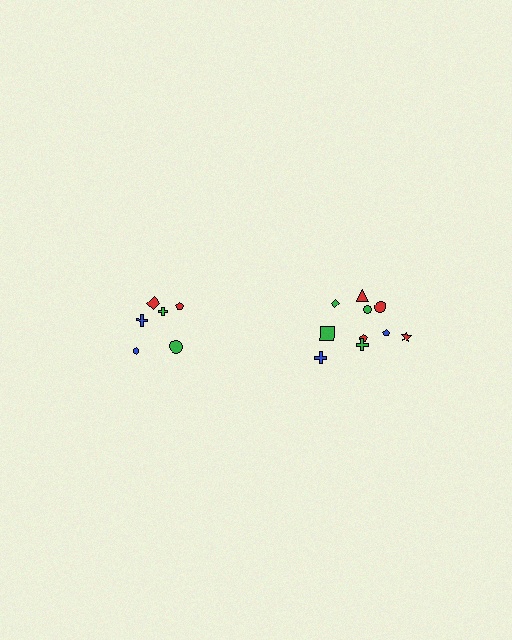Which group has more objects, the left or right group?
The right group.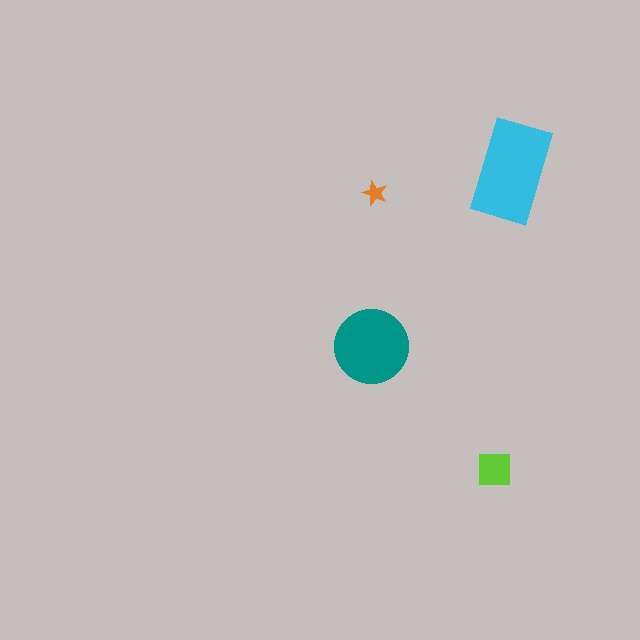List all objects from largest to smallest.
The cyan rectangle, the teal circle, the lime square, the orange star.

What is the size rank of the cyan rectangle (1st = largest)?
1st.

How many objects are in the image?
There are 4 objects in the image.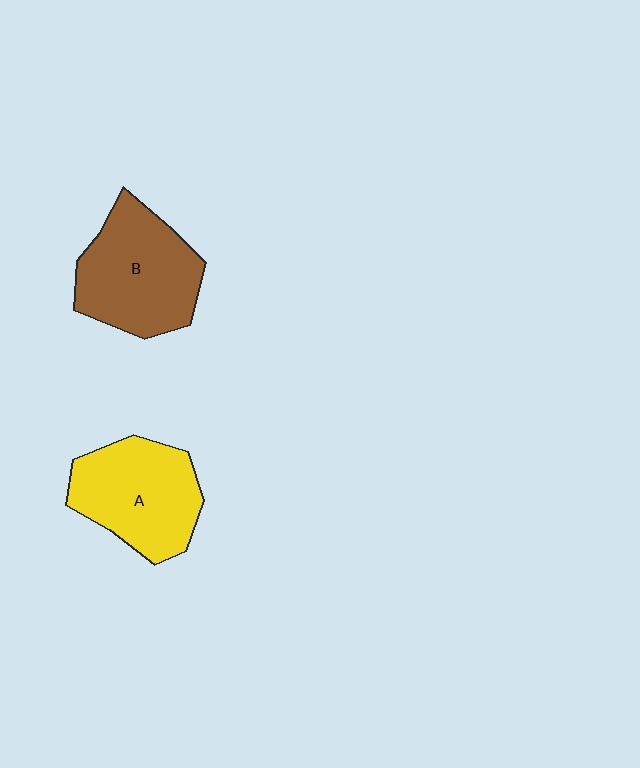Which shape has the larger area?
Shape B (brown).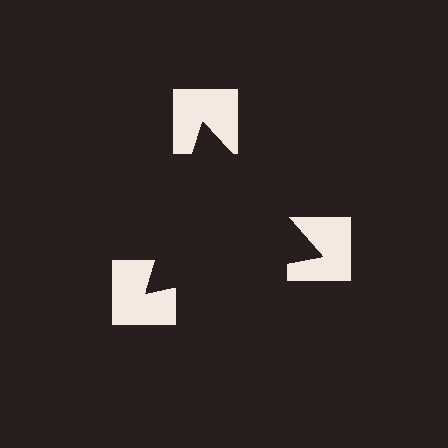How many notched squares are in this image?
There are 3 — one at each vertex of the illusory triangle.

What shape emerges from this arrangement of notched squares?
An illusory triangle — its edges are inferred from the aligned wedge cuts in the notched squares, not physically drawn.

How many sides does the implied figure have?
3 sides.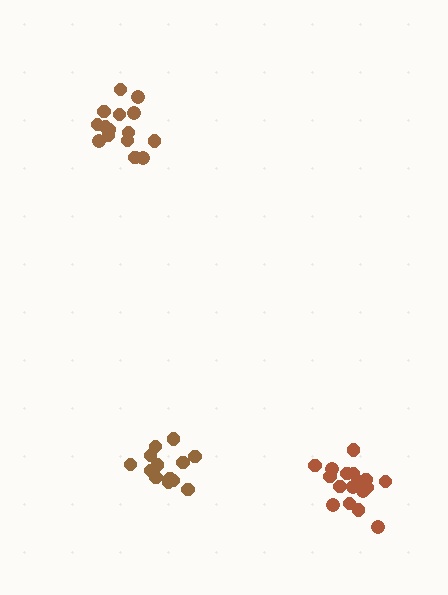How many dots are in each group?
Group 1: 13 dots, Group 2: 15 dots, Group 3: 18 dots (46 total).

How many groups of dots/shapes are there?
There are 3 groups.